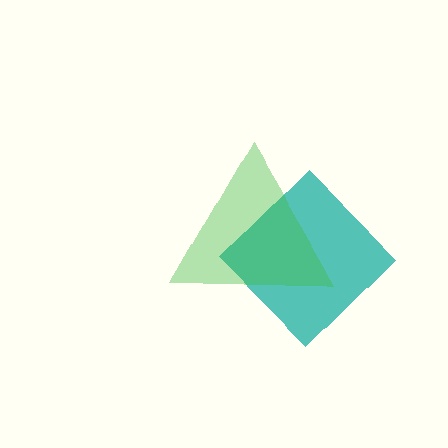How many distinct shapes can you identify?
There are 2 distinct shapes: a teal diamond, a green triangle.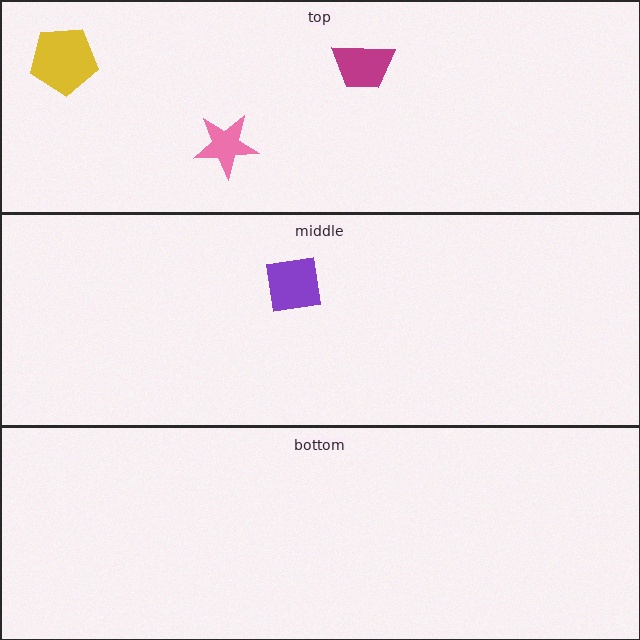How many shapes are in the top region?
3.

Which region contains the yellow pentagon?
The top region.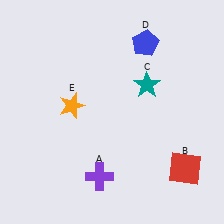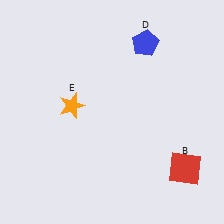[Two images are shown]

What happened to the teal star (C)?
The teal star (C) was removed in Image 2. It was in the top-right area of Image 1.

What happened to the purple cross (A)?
The purple cross (A) was removed in Image 2. It was in the bottom-left area of Image 1.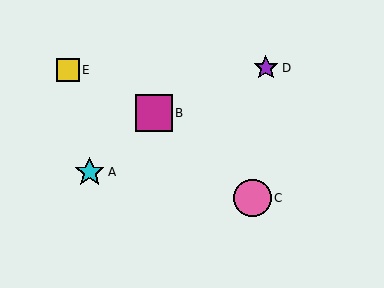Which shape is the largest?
The pink circle (labeled C) is the largest.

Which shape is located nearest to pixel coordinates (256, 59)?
The purple star (labeled D) at (266, 68) is nearest to that location.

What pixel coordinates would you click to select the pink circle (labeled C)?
Click at (253, 198) to select the pink circle C.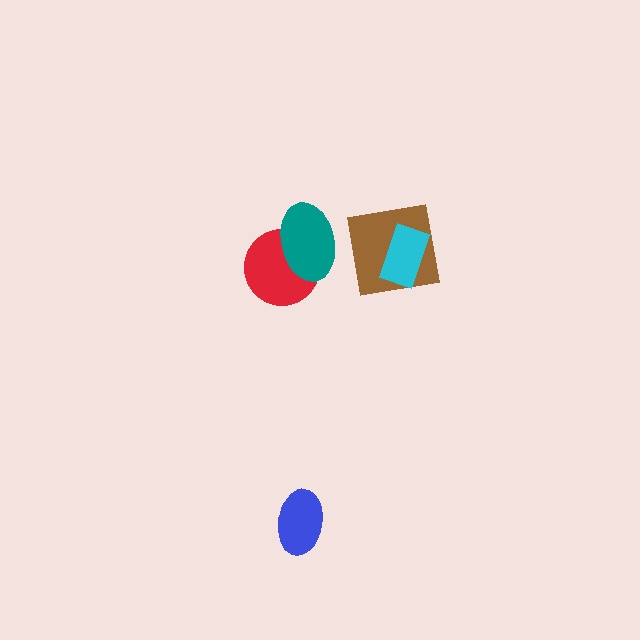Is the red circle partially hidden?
Yes, it is partially covered by another shape.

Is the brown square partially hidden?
Yes, it is partially covered by another shape.